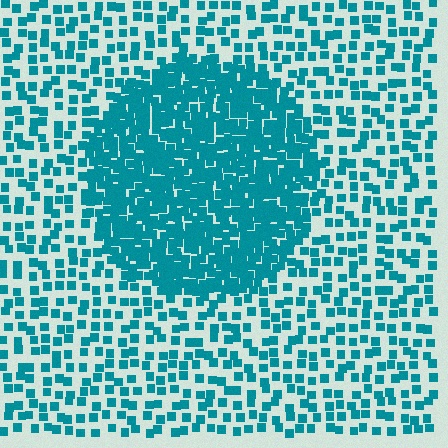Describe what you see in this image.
The image contains small teal elements arranged at two different densities. A circle-shaped region is visible where the elements are more densely packed than the surrounding area.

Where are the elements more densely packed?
The elements are more densely packed inside the circle boundary.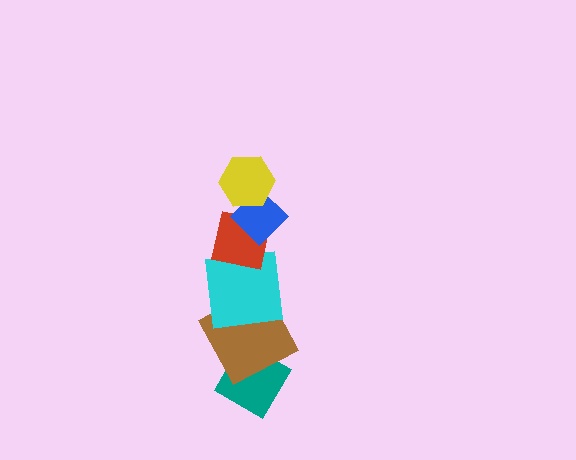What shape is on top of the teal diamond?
The brown square is on top of the teal diamond.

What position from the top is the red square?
The red square is 3rd from the top.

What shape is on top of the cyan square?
The red square is on top of the cyan square.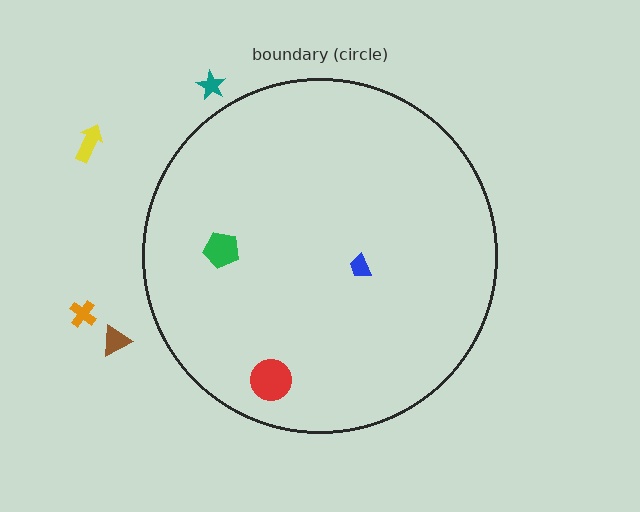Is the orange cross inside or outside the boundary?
Outside.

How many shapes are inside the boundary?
3 inside, 4 outside.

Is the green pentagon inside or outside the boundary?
Inside.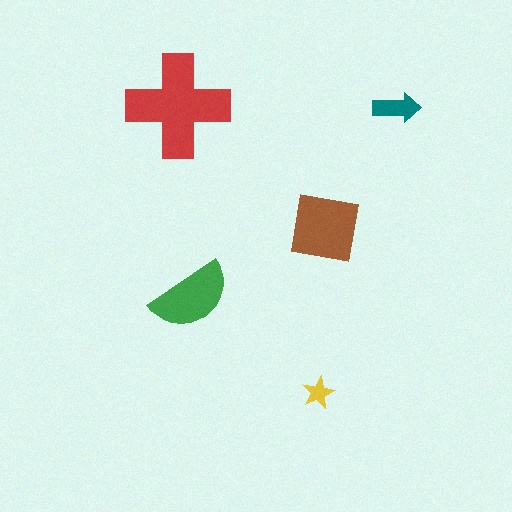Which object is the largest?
The red cross.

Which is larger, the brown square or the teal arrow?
The brown square.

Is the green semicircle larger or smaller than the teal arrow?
Larger.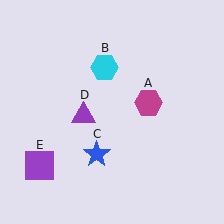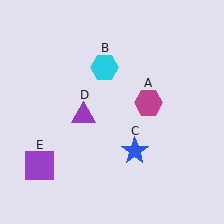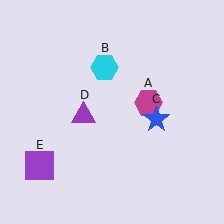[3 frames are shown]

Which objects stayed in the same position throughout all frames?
Magenta hexagon (object A) and cyan hexagon (object B) and purple triangle (object D) and purple square (object E) remained stationary.